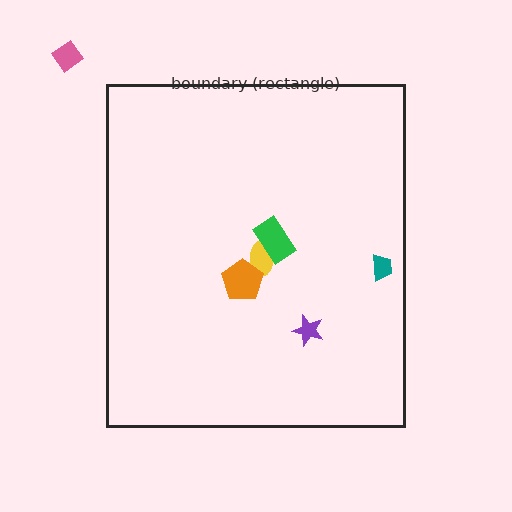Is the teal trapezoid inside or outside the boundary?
Inside.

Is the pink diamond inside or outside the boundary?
Outside.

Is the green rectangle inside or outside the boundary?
Inside.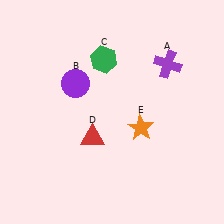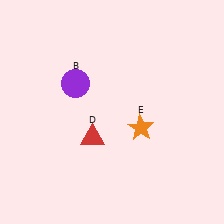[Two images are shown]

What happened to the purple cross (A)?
The purple cross (A) was removed in Image 2. It was in the top-right area of Image 1.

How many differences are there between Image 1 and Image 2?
There are 2 differences between the two images.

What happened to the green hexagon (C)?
The green hexagon (C) was removed in Image 2. It was in the top-left area of Image 1.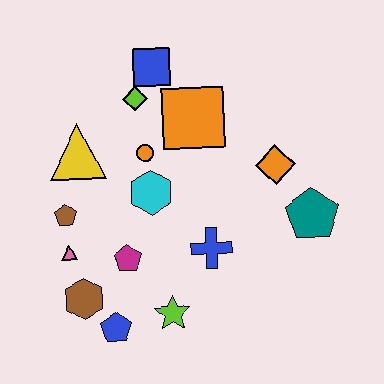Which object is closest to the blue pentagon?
The brown hexagon is closest to the blue pentagon.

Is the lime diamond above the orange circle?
Yes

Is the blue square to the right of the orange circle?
Yes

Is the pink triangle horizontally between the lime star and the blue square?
No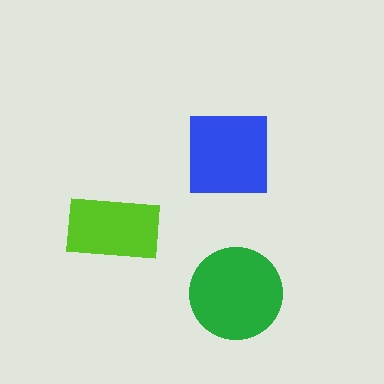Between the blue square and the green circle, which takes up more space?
The green circle.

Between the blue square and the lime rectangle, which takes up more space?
The blue square.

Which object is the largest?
The green circle.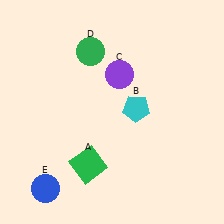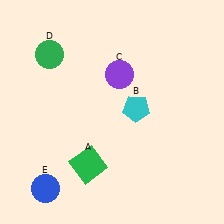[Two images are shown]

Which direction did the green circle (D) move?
The green circle (D) moved left.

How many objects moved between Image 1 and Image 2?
1 object moved between the two images.